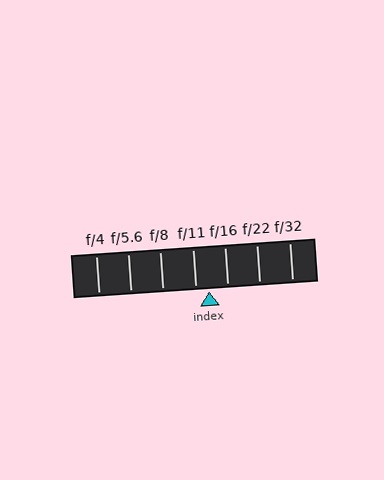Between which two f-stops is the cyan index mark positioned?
The index mark is between f/11 and f/16.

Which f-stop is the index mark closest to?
The index mark is closest to f/11.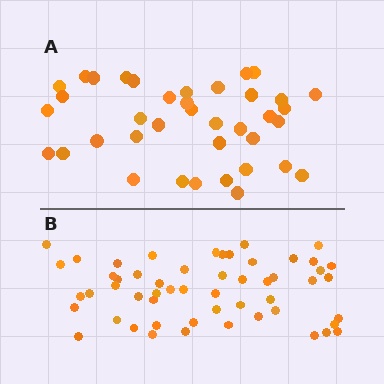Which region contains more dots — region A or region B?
Region B (the bottom region) has more dots.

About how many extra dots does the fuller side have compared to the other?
Region B has approximately 15 more dots than region A.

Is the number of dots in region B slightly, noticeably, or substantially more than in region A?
Region B has noticeably more, but not dramatically so. The ratio is roughly 1.4 to 1.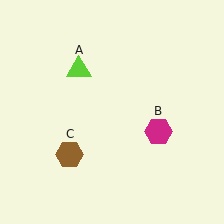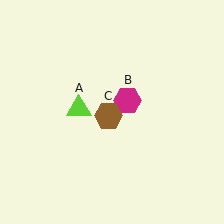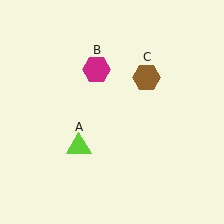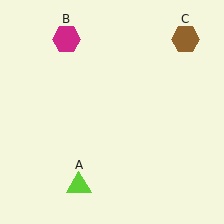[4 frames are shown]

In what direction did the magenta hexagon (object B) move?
The magenta hexagon (object B) moved up and to the left.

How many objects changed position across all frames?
3 objects changed position: lime triangle (object A), magenta hexagon (object B), brown hexagon (object C).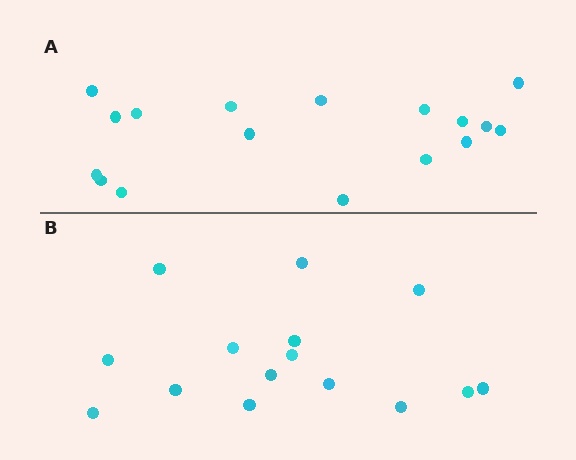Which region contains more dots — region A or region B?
Region A (the top region) has more dots.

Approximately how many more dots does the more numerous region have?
Region A has just a few more — roughly 2 or 3 more dots than region B.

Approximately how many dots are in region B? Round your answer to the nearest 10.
About 20 dots. (The exact count is 15, which rounds to 20.)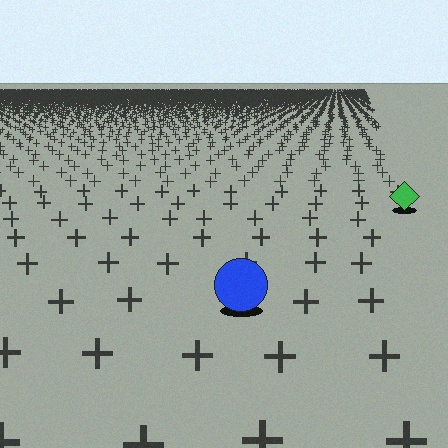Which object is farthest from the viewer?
The green diamond is farthest from the viewer. It appears smaller and the ground texture around it is denser.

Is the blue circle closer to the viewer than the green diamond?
Yes. The blue circle is closer — you can tell from the texture gradient: the ground texture is coarser near it.